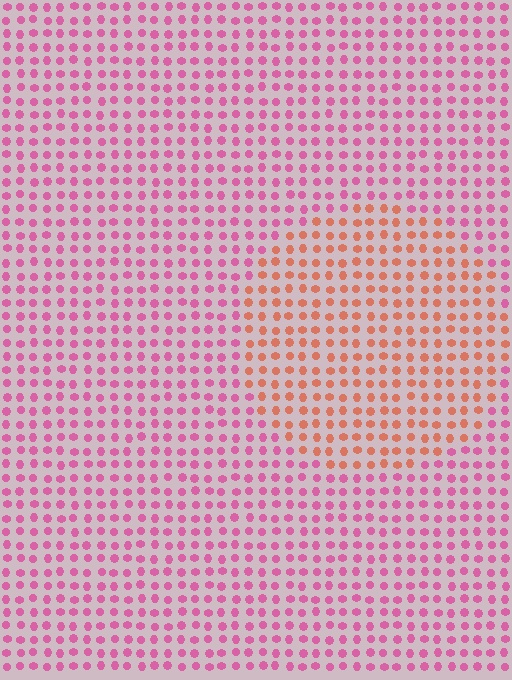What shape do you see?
I see a circle.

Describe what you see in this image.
The image is filled with small pink elements in a uniform arrangement. A circle-shaped region is visible where the elements are tinted to a slightly different hue, forming a subtle color boundary.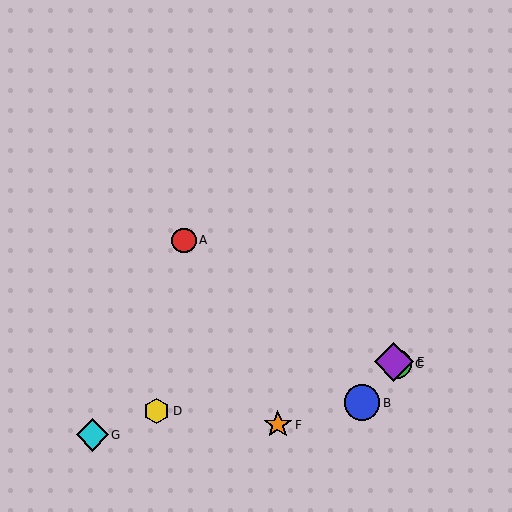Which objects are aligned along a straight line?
Objects A, C, E are aligned along a straight line.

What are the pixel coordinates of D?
Object D is at (157, 411).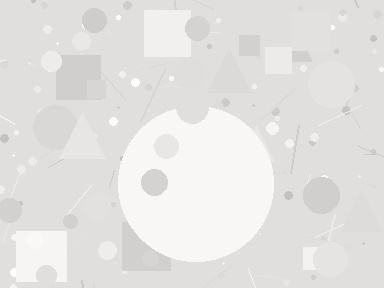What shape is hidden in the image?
A circle is hidden in the image.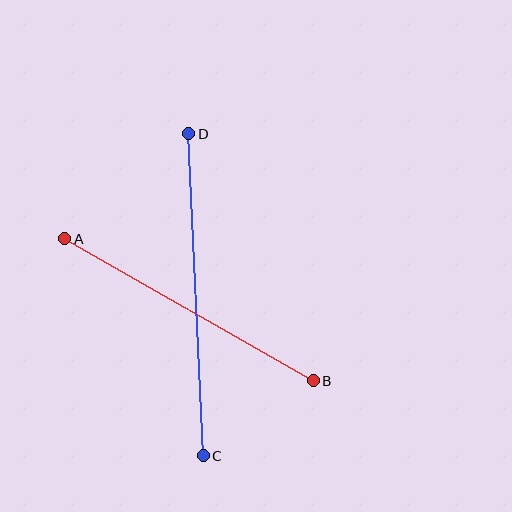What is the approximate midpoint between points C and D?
The midpoint is at approximately (196, 295) pixels.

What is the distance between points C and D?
The distance is approximately 322 pixels.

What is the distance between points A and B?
The distance is approximately 286 pixels.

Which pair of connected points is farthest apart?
Points C and D are farthest apart.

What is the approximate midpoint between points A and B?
The midpoint is at approximately (189, 310) pixels.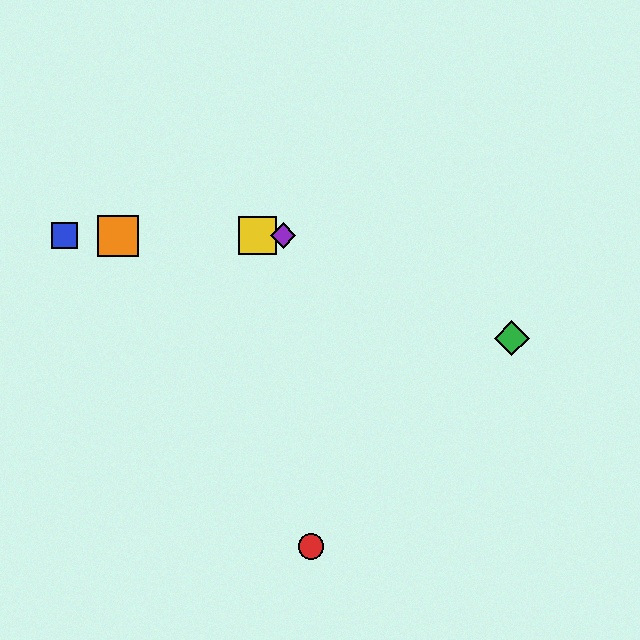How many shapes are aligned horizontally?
4 shapes (the blue square, the yellow square, the purple diamond, the orange square) are aligned horizontally.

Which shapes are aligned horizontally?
The blue square, the yellow square, the purple diamond, the orange square are aligned horizontally.